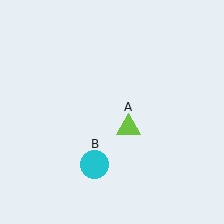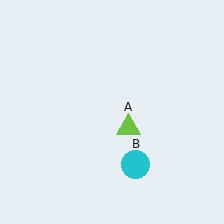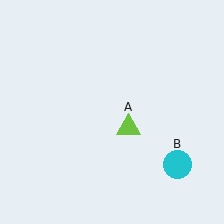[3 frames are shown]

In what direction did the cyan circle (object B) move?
The cyan circle (object B) moved right.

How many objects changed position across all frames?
1 object changed position: cyan circle (object B).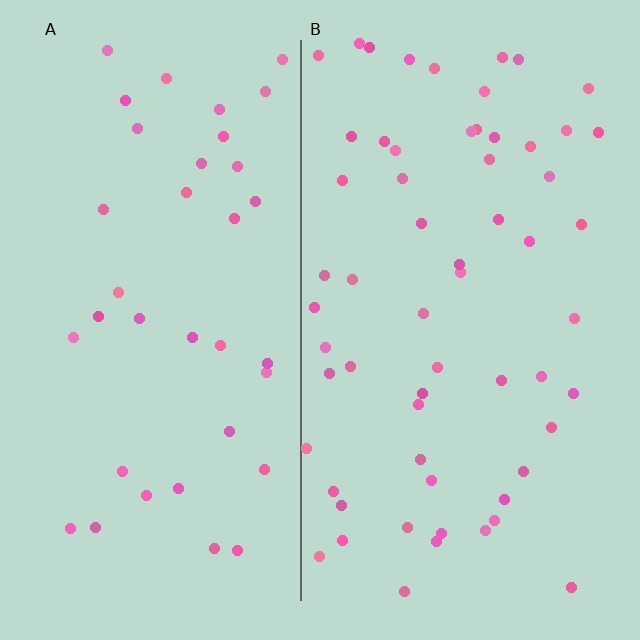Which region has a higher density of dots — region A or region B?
B (the right).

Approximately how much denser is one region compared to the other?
Approximately 1.6× — region B over region A.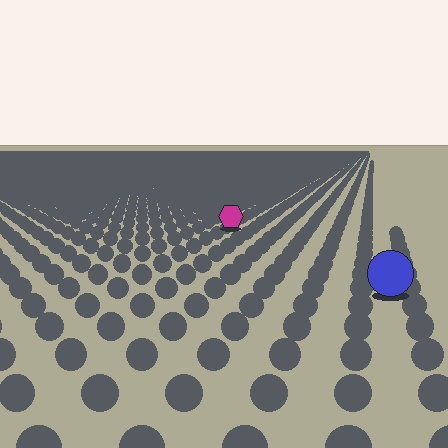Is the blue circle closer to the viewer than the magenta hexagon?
Yes. The blue circle is closer — you can tell from the texture gradient: the ground texture is coarser near it.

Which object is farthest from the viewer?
The magenta hexagon is farthest from the viewer. It appears smaller and the ground texture around it is denser.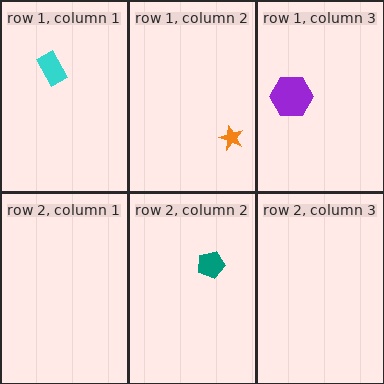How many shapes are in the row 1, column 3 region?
1.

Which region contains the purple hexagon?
The row 1, column 3 region.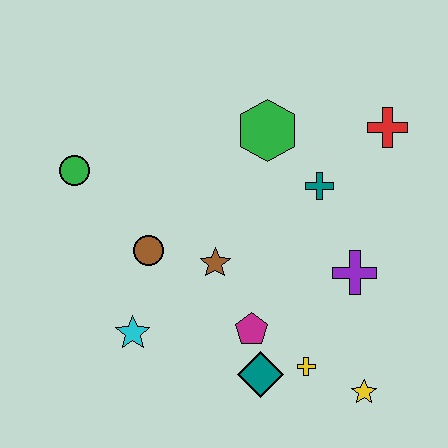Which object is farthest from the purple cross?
The green circle is farthest from the purple cross.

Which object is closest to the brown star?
The brown circle is closest to the brown star.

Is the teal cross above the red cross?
No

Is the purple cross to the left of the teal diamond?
No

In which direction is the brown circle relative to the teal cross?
The brown circle is to the left of the teal cross.